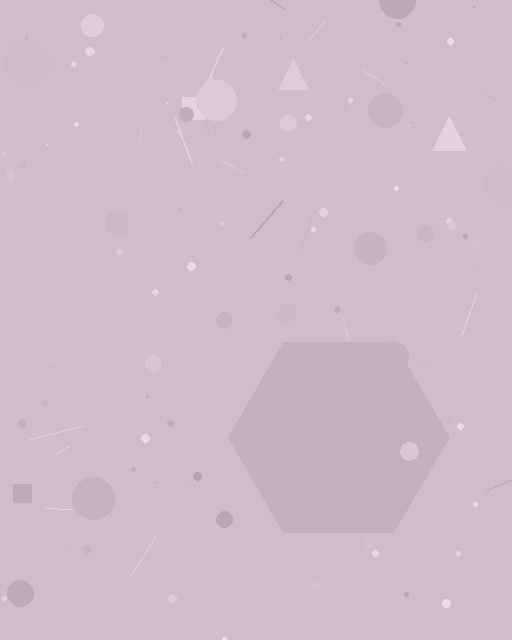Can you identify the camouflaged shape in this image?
The camouflaged shape is a hexagon.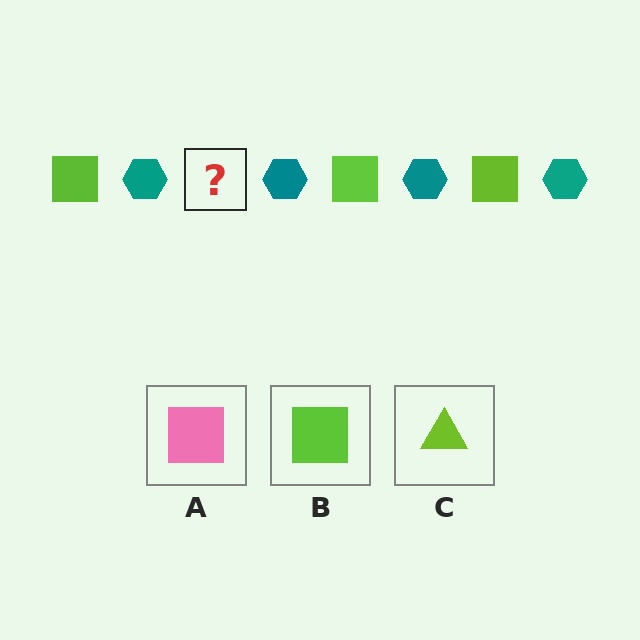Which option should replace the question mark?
Option B.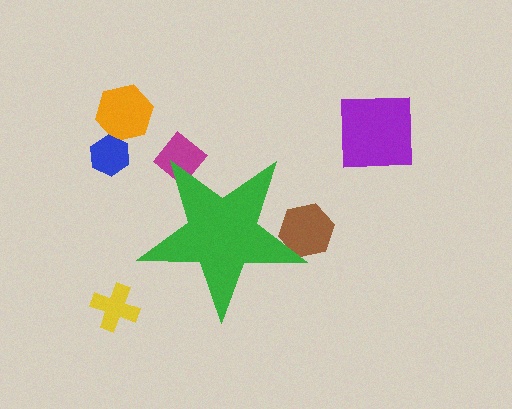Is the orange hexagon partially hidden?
No, the orange hexagon is fully visible.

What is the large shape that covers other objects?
A green star.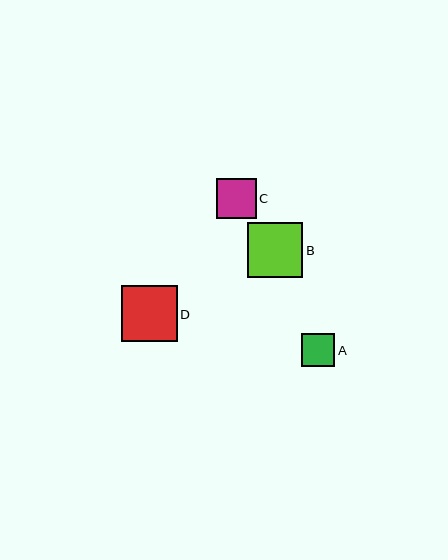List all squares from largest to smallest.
From largest to smallest: D, B, C, A.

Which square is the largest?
Square D is the largest with a size of approximately 56 pixels.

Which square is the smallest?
Square A is the smallest with a size of approximately 33 pixels.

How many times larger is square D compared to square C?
Square D is approximately 1.4 times the size of square C.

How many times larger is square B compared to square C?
Square B is approximately 1.4 times the size of square C.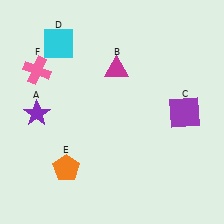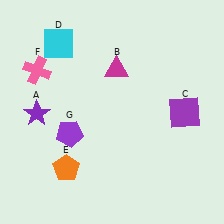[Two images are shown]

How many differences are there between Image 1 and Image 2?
There is 1 difference between the two images.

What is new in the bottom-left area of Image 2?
A purple pentagon (G) was added in the bottom-left area of Image 2.